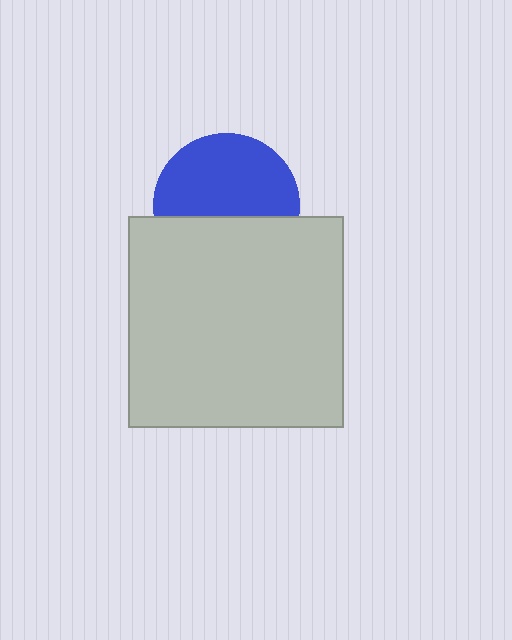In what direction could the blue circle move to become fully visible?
The blue circle could move up. That would shift it out from behind the light gray rectangle entirely.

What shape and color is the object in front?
The object in front is a light gray rectangle.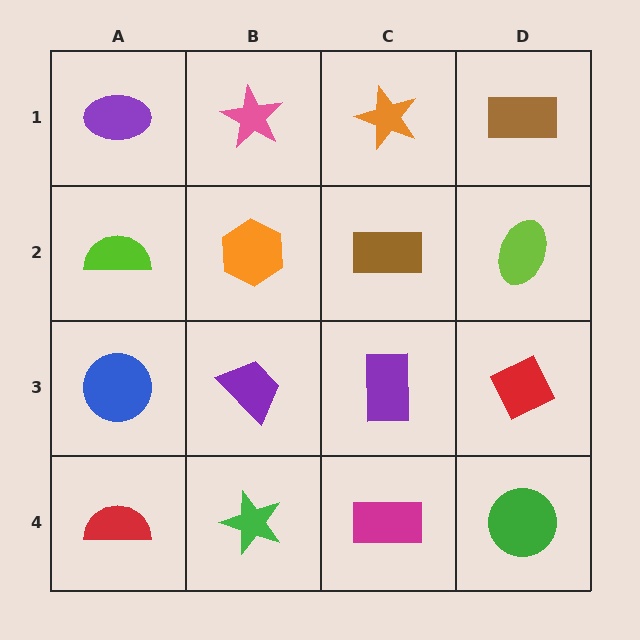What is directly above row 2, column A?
A purple ellipse.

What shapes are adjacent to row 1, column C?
A brown rectangle (row 2, column C), a pink star (row 1, column B), a brown rectangle (row 1, column D).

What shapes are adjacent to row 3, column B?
An orange hexagon (row 2, column B), a green star (row 4, column B), a blue circle (row 3, column A), a purple rectangle (row 3, column C).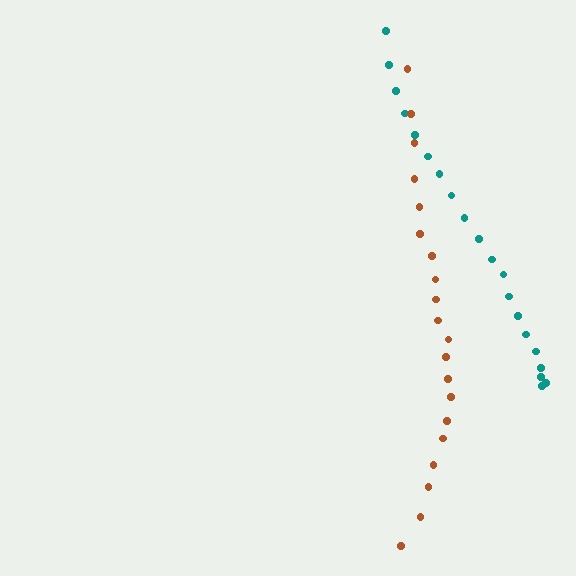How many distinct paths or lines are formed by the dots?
There are 2 distinct paths.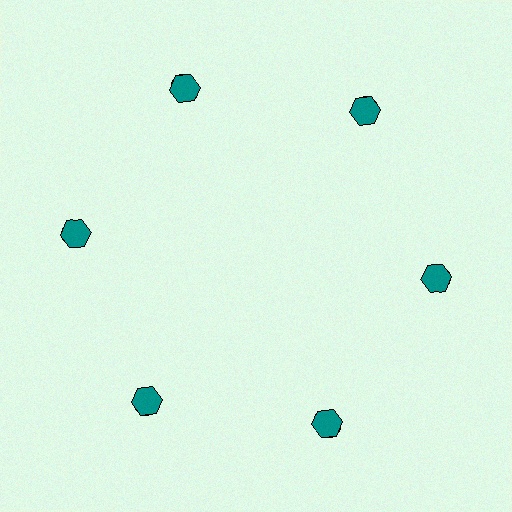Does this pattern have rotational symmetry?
Yes, this pattern has 6-fold rotational symmetry. It looks the same after rotating 60 degrees around the center.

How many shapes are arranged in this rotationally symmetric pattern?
There are 12 shapes, arranged in 6 groups of 2.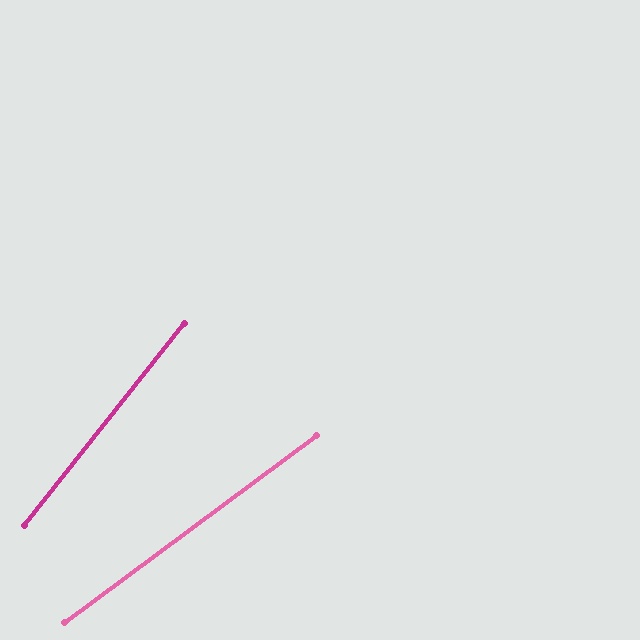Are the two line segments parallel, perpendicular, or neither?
Neither parallel nor perpendicular — they differ by about 15°.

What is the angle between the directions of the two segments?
Approximately 15 degrees.